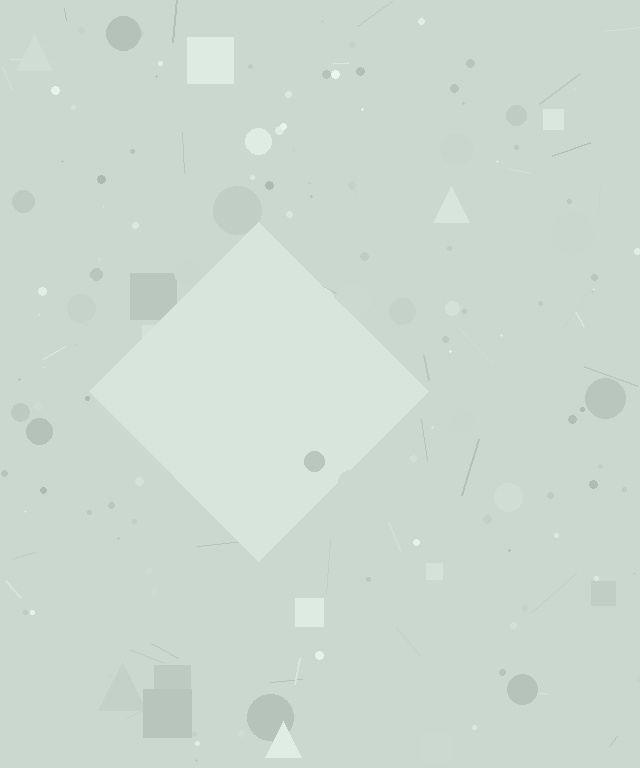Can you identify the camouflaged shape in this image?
The camouflaged shape is a diamond.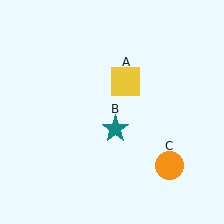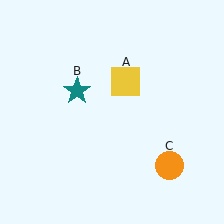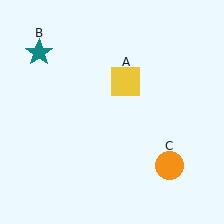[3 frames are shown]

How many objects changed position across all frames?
1 object changed position: teal star (object B).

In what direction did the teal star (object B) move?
The teal star (object B) moved up and to the left.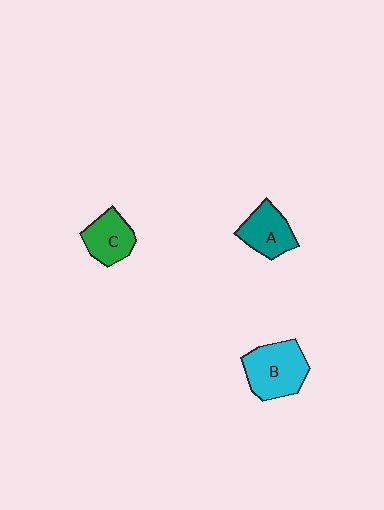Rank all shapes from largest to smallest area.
From largest to smallest: B (cyan), A (teal), C (green).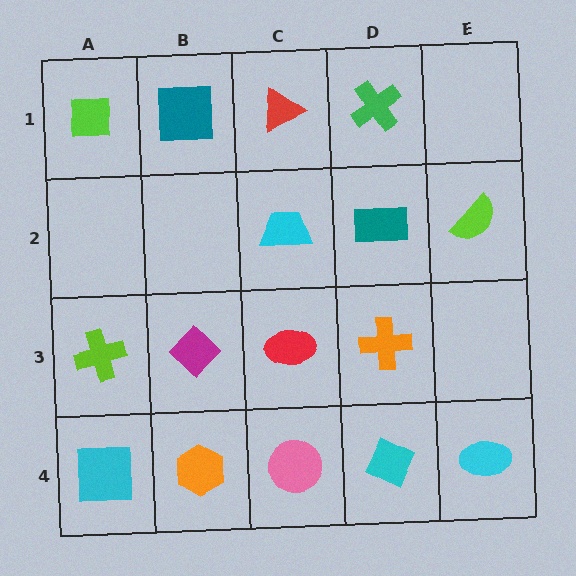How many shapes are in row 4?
5 shapes.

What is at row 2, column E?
A lime semicircle.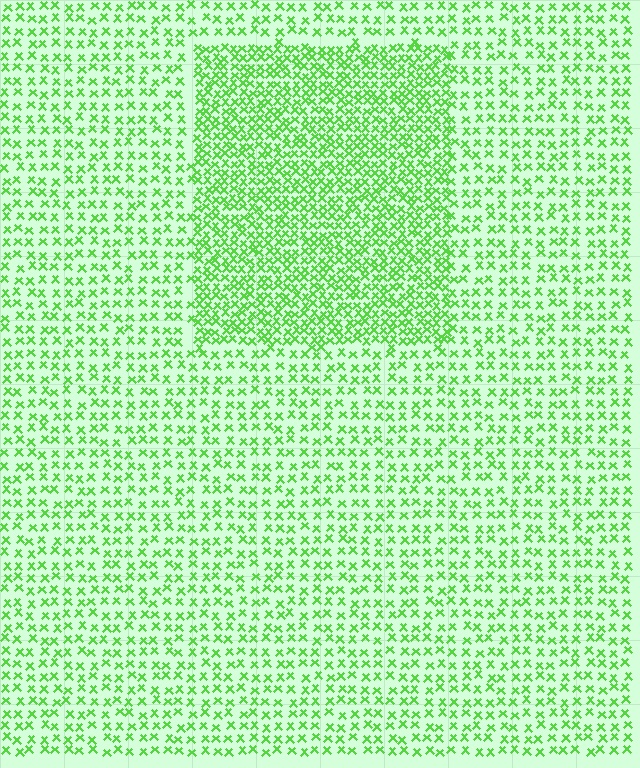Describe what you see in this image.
The image contains small lime elements arranged at two different densities. A rectangle-shaped region is visible where the elements are more densely packed than the surrounding area.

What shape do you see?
I see a rectangle.